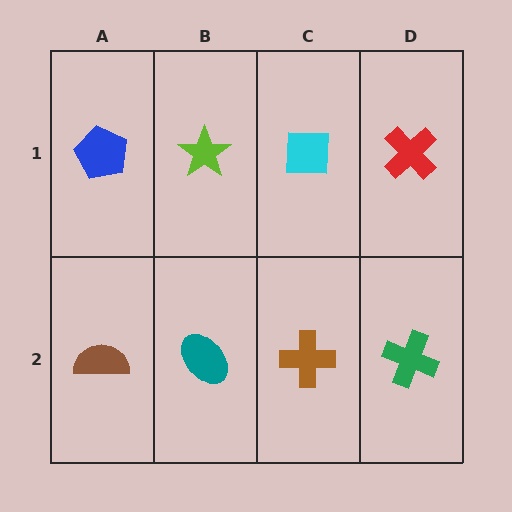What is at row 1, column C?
A cyan square.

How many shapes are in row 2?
4 shapes.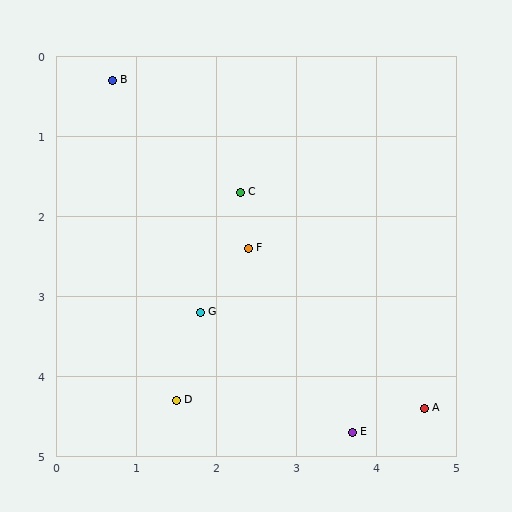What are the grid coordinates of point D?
Point D is at approximately (1.5, 4.3).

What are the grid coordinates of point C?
Point C is at approximately (2.3, 1.7).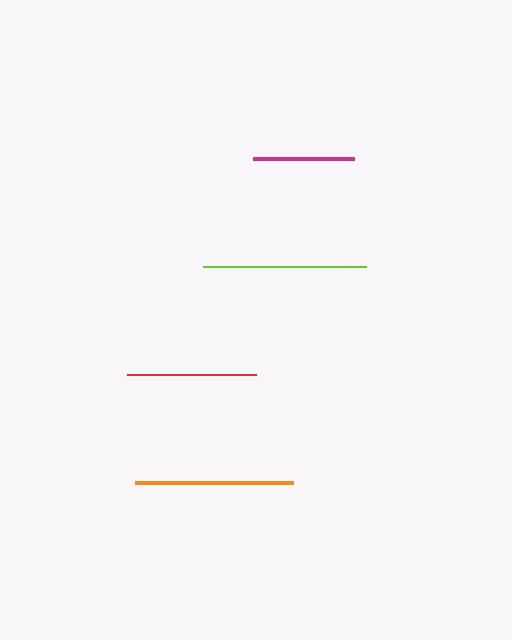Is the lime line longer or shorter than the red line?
The lime line is longer than the red line.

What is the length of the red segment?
The red segment is approximately 129 pixels long.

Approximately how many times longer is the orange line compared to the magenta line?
The orange line is approximately 1.6 times the length of the magenta line.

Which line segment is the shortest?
The magenta line is the shortest at approximately 101 pixels.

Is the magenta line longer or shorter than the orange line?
The orange line is longer than the magenta line.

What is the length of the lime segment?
The lime segment is approximately 164 pixels long.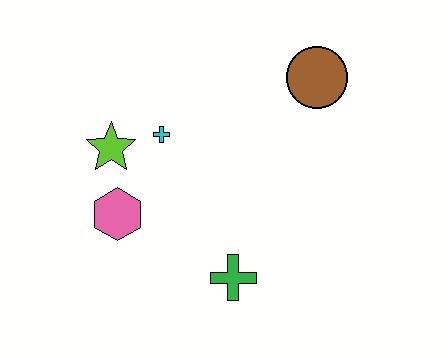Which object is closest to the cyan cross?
The lime star is closest to the cyan cross.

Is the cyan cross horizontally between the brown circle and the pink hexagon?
Yes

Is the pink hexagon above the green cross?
Yes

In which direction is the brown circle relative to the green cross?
The brown circle is above the green cross.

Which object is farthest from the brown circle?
The pink hexagon is farthest from the brown circle.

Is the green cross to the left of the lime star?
No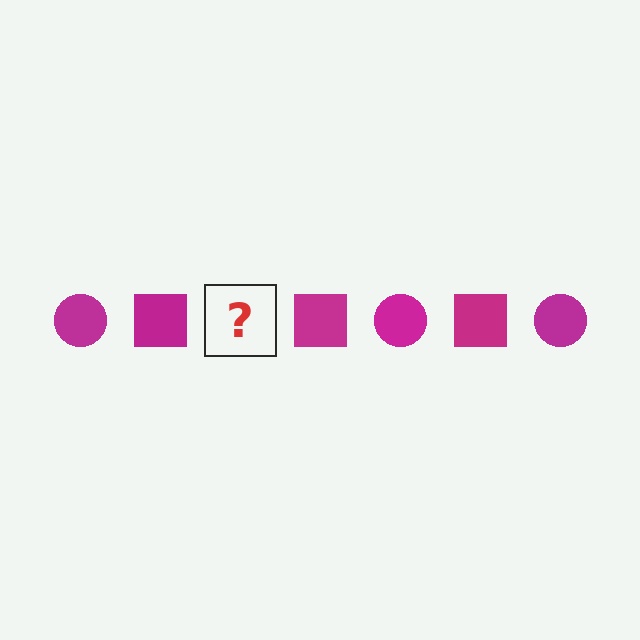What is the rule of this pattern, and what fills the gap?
The rule is that the pattern cycles through circle, square shapes in magenta. The gap should be filled with a magenta circle.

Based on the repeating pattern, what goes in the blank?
The blank should be a magenta circle.